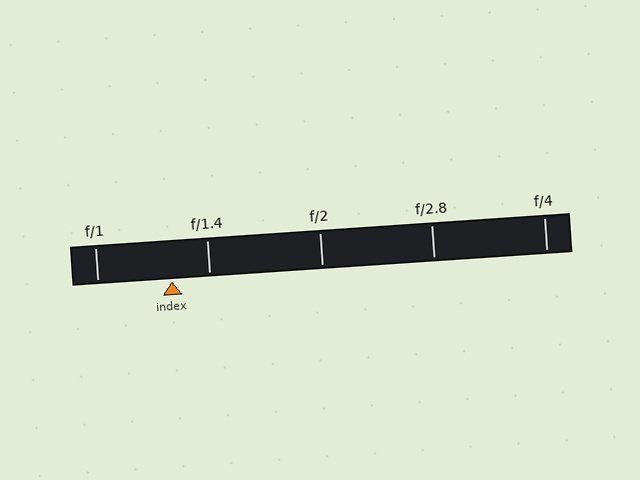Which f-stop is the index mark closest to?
The index mark is closest to f/1.4.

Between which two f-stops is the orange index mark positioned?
The index mark is between f/1 and f/1.4.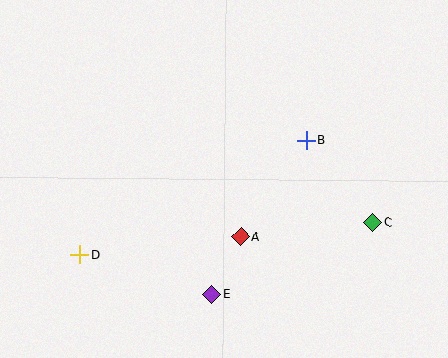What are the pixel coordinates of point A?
Point A is at (241, 237).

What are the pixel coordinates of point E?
Point E is at (212, 294).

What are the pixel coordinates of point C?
Point C is at (373, 223).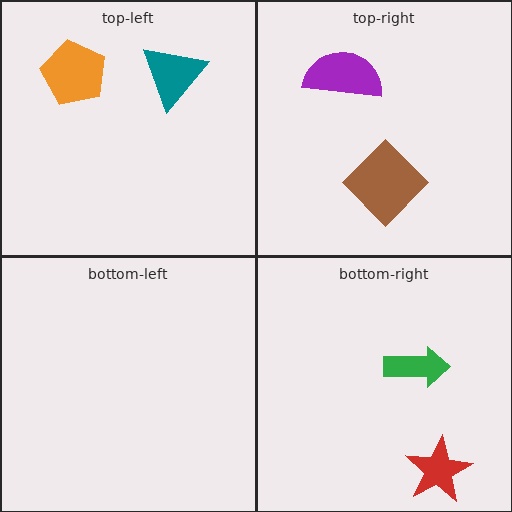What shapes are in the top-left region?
The orange pentagon, the teal triangle.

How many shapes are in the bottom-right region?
2.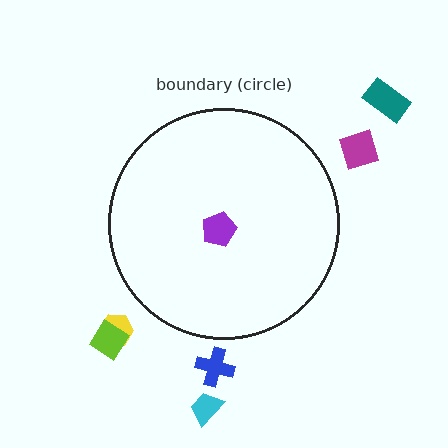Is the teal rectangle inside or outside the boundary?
Outside.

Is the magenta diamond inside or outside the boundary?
Outside.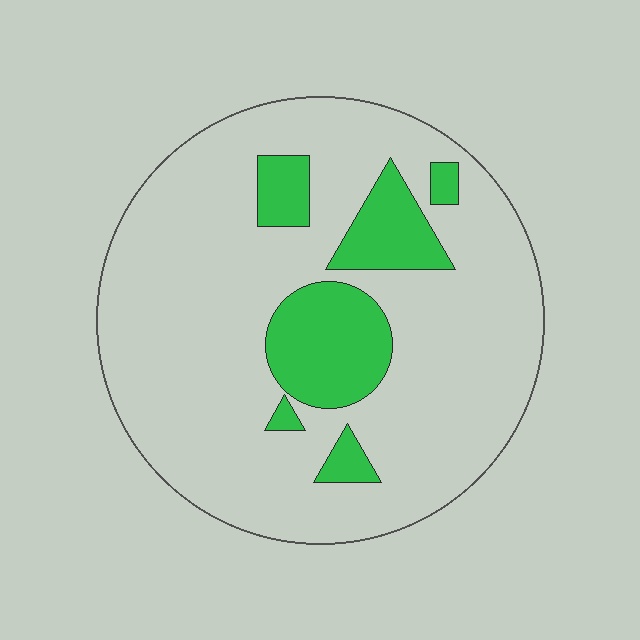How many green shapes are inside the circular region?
6.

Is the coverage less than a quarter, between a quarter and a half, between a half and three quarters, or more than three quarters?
Less than a quarter.